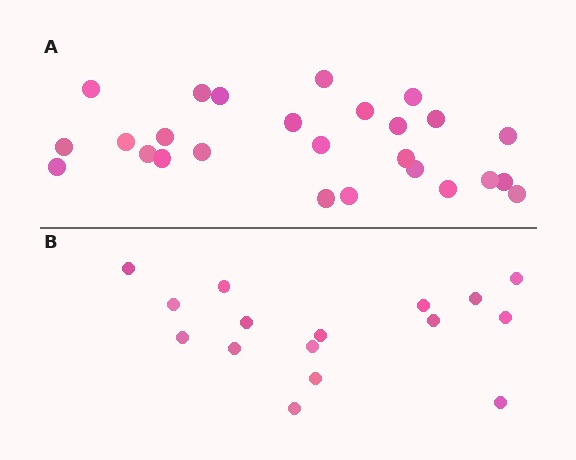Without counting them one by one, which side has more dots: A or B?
Region A (the top region) has more dots.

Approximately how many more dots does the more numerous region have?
Region A has roughly 10 or so more dots than region B.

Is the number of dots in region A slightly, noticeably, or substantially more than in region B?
Region A has substantially more. The ratio is roughly 1.6 to 1.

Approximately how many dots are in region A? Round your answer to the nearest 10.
About 30 dots. (The exact count is 26, which rounds to 30.)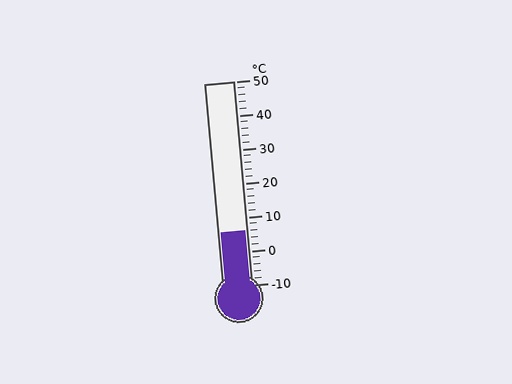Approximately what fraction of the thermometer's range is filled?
The thermometer is filled to approximately 25% of its range.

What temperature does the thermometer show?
The thermometer shows approximately 6°C.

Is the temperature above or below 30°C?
The temperature is below 30°C.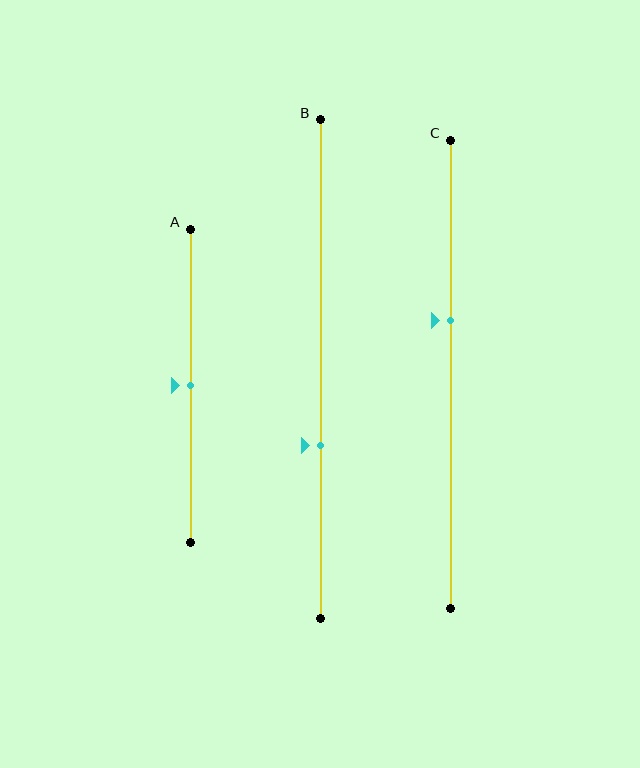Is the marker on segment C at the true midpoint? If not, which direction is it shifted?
No, the marker on segment C is shifted upward by about 12% of the segment length.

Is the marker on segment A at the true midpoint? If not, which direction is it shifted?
Yes, the marker on segment A is at the true midpoint.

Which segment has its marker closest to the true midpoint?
Segment A has its marker closest to the true midpoint.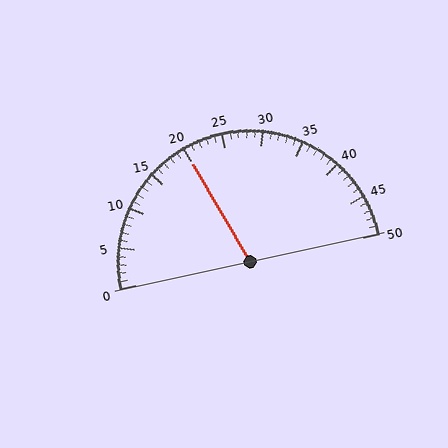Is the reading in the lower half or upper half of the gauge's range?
The reading is in the lower half of the range (0 to 50).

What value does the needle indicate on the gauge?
The needle indicates approximately 20.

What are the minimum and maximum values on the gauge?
The gauge ranges from 0 to 50.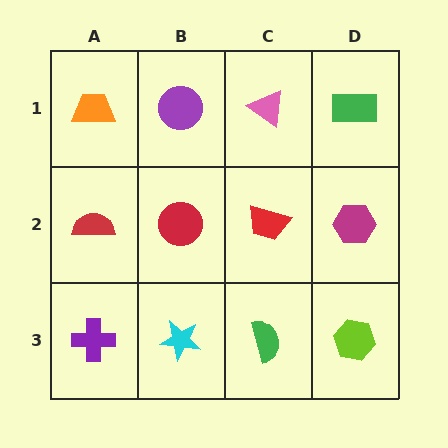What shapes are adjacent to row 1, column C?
A red trapezoid (row 2, column C), a purple circle (row 1, column B), a green rectangle (row 1, column D).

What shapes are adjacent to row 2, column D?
A green rectangle (row 1, column D), a lime hexagon (row 3, column D), a red trapezoid (row 2, column C).